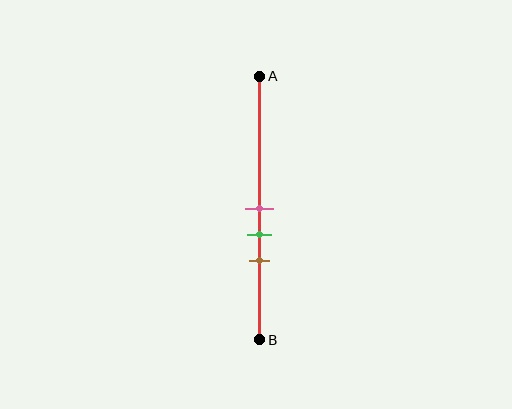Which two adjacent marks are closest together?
The pink and green marks are the closest adjacent pair.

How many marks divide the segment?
There are 3 marks dividing the segment.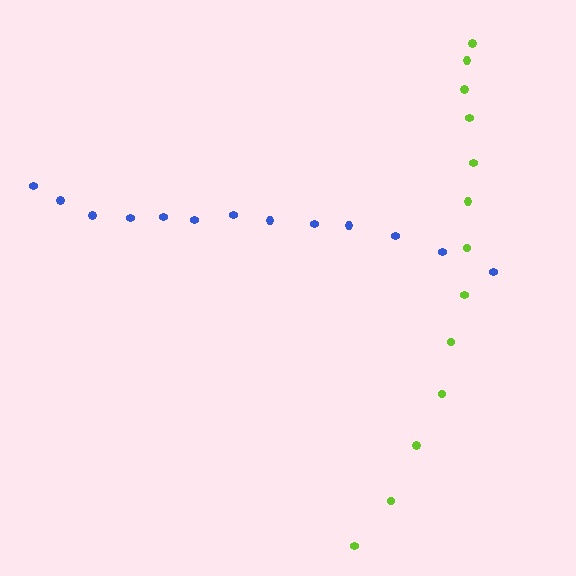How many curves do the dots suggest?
There are 2 distinct paths.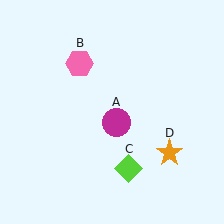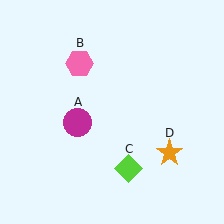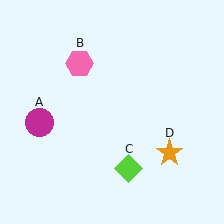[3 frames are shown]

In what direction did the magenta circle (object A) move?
The magenta circle (object A) moved left.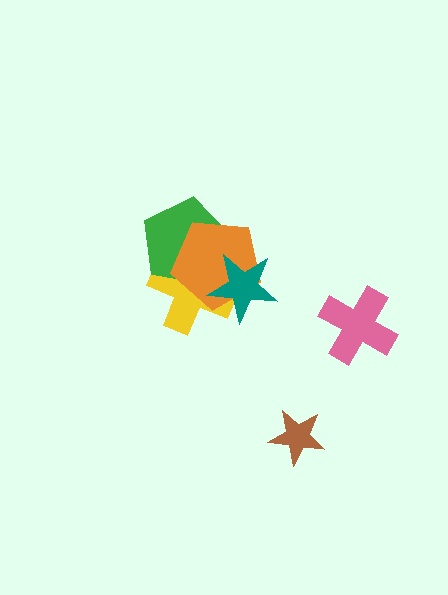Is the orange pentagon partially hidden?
Yes, it is partially covered by another shape.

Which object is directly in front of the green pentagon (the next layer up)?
The orange pentagon is directly in front of the green pentagon.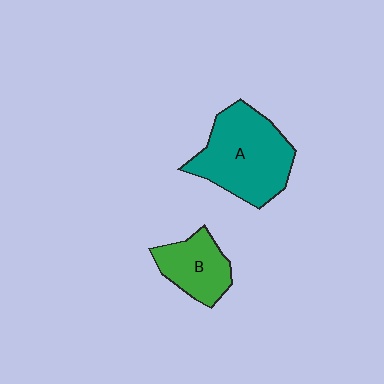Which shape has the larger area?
Shape A (teal).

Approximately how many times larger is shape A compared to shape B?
Approximately 1.8 times.